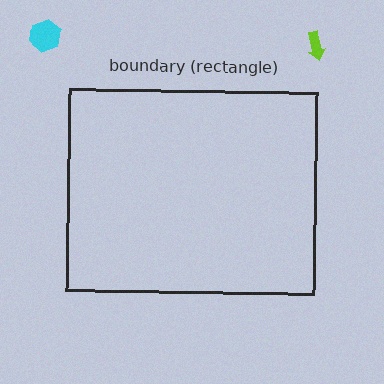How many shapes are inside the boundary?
0 inside, 2 outside.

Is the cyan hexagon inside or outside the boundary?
Outside.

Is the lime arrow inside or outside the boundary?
Outside.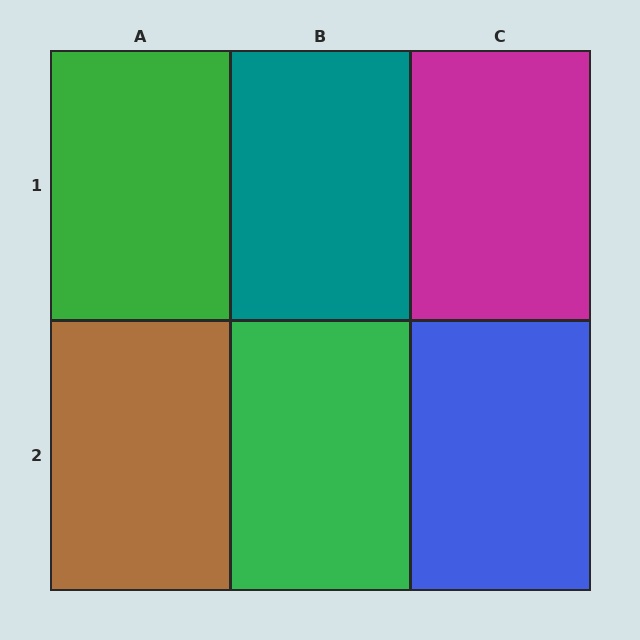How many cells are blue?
1 cell is blue.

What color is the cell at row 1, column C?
Magenta.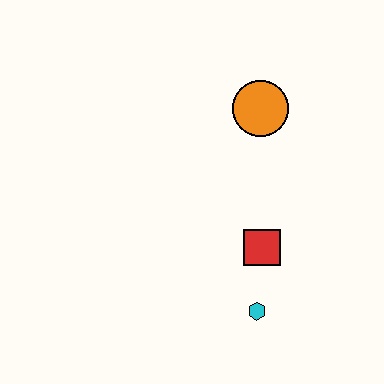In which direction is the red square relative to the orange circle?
The red square is below the orange circle.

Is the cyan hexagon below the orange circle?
Yes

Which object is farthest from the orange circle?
The cyan hexagon is farthest from the orange circle.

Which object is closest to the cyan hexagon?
The red square is closest to the cyan hexagon.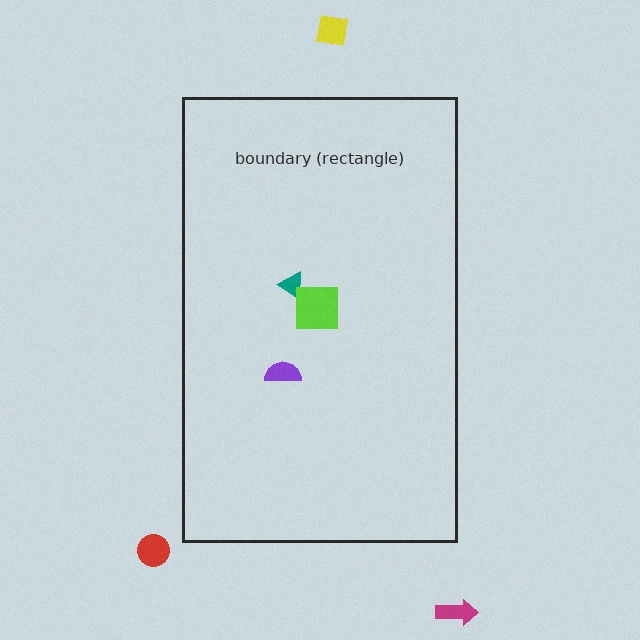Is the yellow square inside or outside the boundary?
Outside.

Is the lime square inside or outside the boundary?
Inside.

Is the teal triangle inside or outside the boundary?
Inside.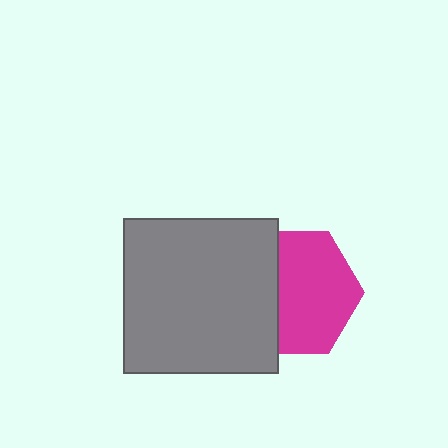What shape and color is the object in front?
The object in front is a gray square.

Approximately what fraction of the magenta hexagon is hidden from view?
Roughly 37% of the magenta hexagon is hidden behind the gray square.